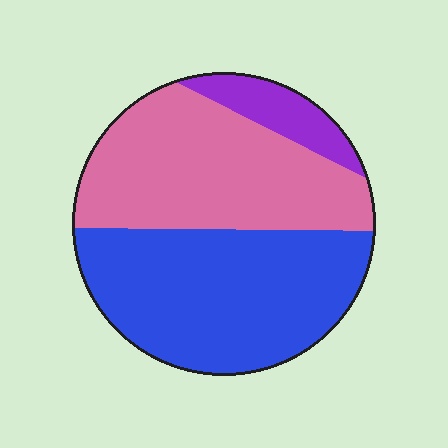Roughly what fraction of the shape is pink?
Pink takes up about two fifths (2/5) of the shape.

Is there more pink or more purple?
Pink.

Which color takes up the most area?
Blue, at roughly 50%.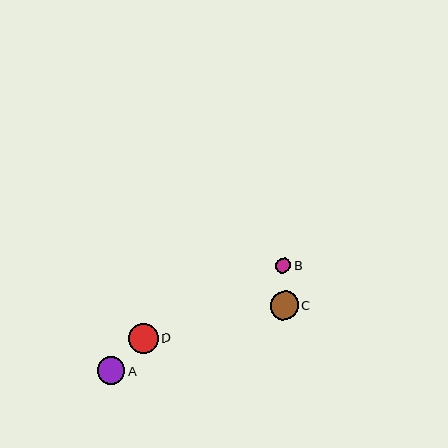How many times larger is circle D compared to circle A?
Circle D is approximately 1.1 times the size of circle A.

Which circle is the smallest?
Circle B is the smallest with a size of approximately 16 pixels.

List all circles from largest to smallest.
From largest to smallest: D, C, A, B.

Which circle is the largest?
Circle D is the largest with a size of approximately 30 pixels.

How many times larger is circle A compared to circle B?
Circle A is approximately 1.8 times the size of circle B.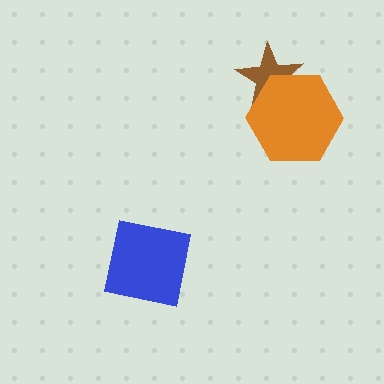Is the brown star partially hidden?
Yes, it is partially covered by another shape.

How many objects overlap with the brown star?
1 object overlaps with the brown star.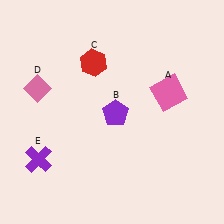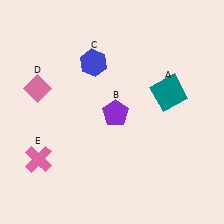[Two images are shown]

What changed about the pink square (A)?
In Image 1, A is pink. In Image 2, it changed to teal.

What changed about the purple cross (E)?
In Image 1, E is purple. In Image 2, it changed to pink.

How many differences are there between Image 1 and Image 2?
There are 3 differences between the two images.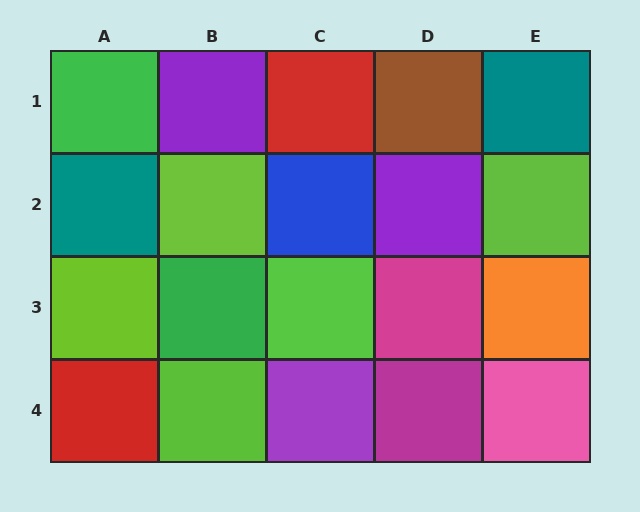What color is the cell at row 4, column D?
Magenta.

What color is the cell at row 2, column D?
Purple.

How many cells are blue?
1 cell is blue.